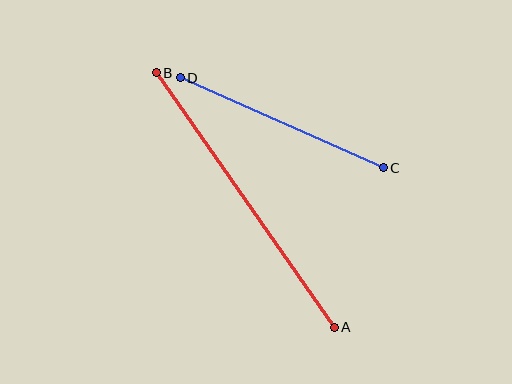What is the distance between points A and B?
The distance is approximately 310 pixels.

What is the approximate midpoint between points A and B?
The midpoint is at approximately (245, 200) pixels.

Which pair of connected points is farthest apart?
Points A and B are farthest apart.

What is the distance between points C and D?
The distance is approximately 222 pixels.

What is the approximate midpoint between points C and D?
The midpoint is at approximately (282, 123) pixels.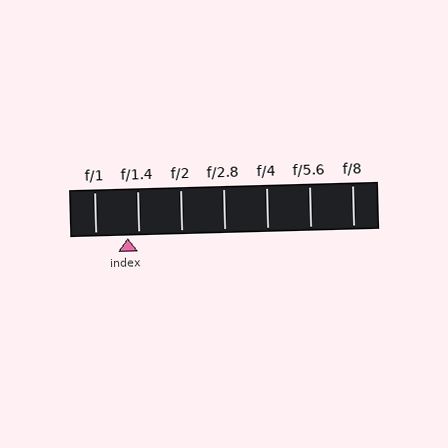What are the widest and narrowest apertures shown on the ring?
The widest aperture shown is f/1 and the narrowest is f/8.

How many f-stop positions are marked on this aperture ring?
There are 7 f-stop positions marked.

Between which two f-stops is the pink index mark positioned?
The index mark is between f/1 and f/1.4.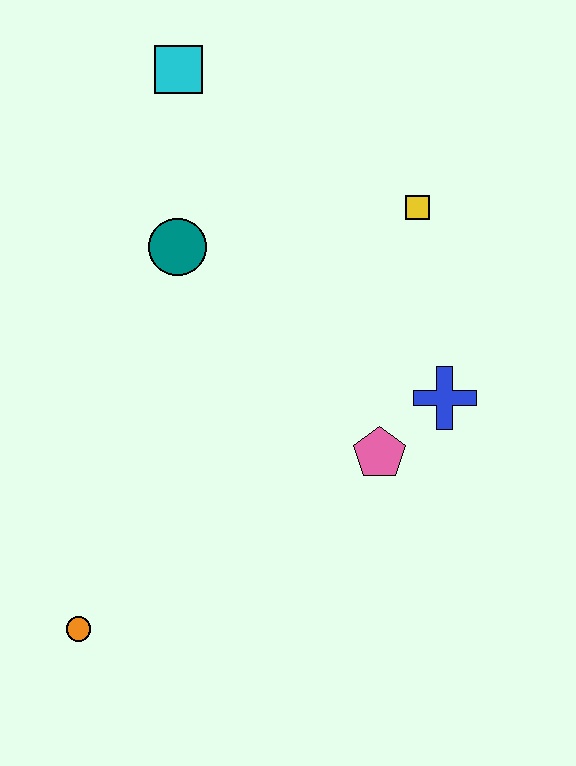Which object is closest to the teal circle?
The cyan square is closest to the teal circle.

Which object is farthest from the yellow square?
The orange circle is farthest from the yellow square.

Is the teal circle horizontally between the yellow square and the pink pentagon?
No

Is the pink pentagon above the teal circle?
No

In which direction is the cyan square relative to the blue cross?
The cyan square is above the blue cross.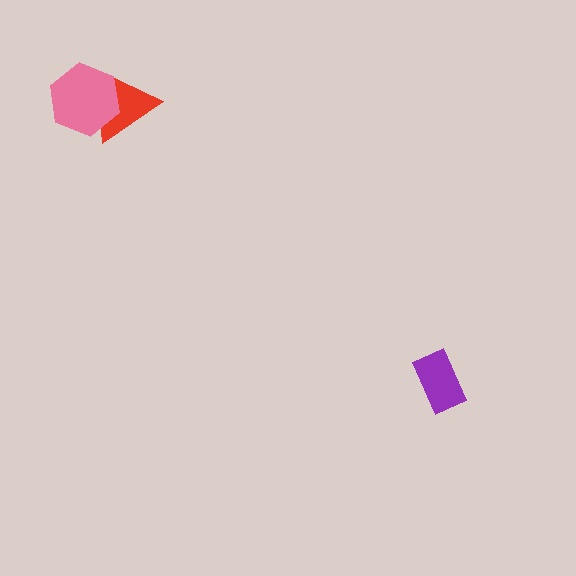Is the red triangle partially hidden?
Yes, it is partially covered by another shape.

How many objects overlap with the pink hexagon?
1 object overlaps with the pink hexagon.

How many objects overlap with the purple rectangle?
0 objects overlap with the purple rectangle.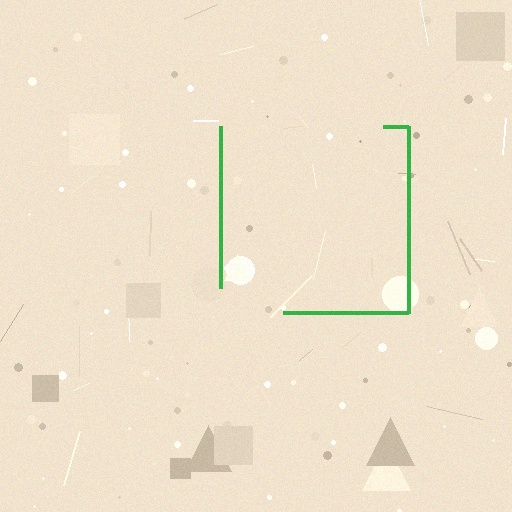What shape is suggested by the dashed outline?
The dashed outline suggests a square.